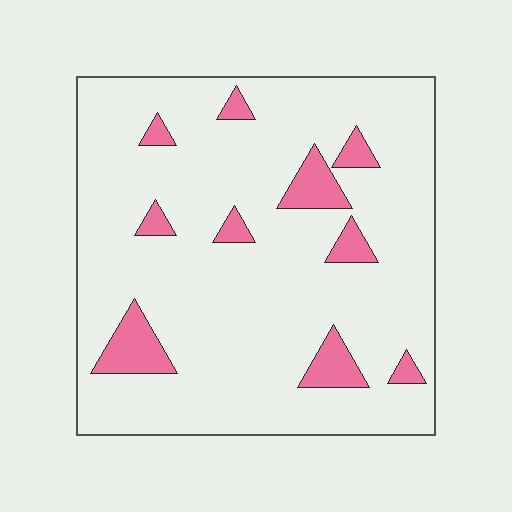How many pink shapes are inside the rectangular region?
10.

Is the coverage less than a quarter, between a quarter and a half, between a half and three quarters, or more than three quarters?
Less than a quarter.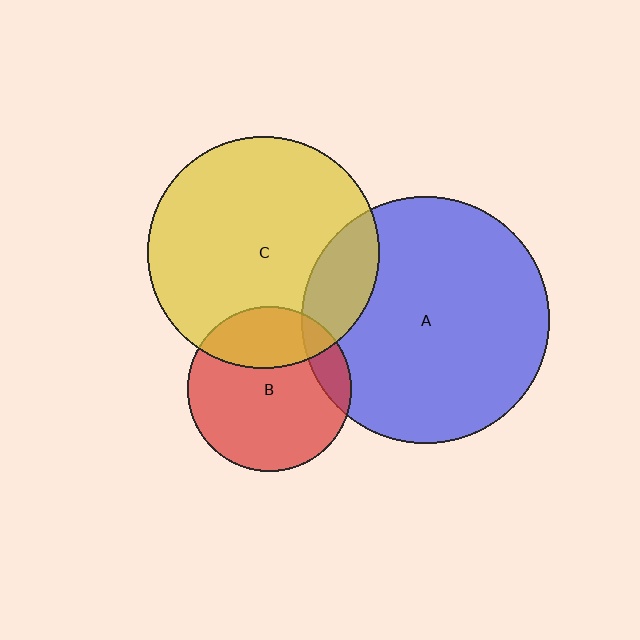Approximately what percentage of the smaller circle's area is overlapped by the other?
Approximately 30%.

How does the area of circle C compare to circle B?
Approximately 2.0 times.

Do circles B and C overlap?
Yes.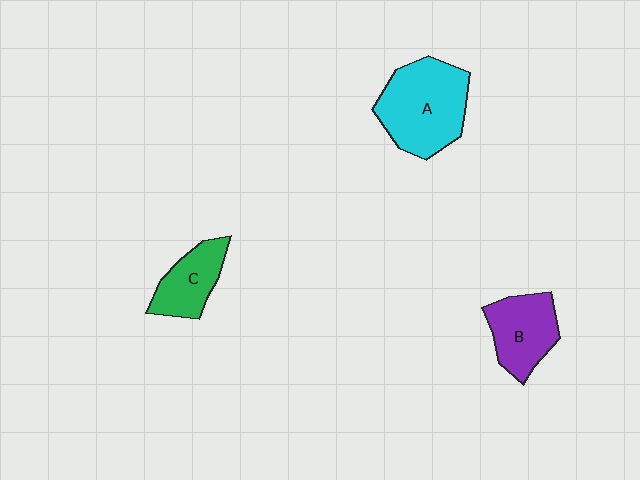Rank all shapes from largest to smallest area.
From largest to smallest: A (cyan), B (purple), C (green).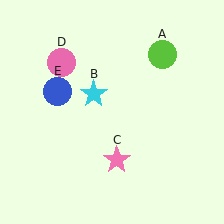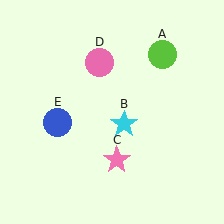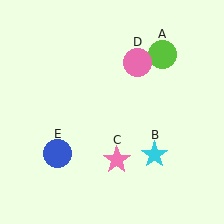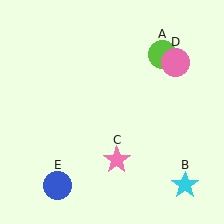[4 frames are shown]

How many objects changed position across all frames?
3 objects changed position: cyan star (object B), pink circle (object D), blue circle (object E).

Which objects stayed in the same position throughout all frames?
Lime circle (object A) and pink star (object C) remained stationary.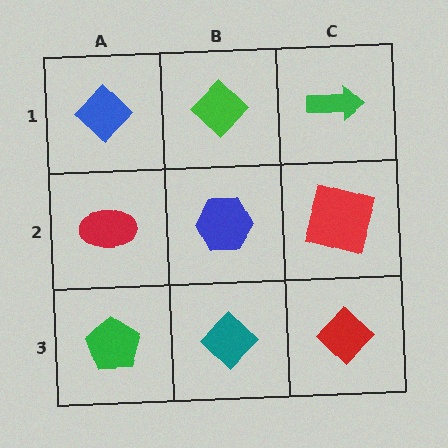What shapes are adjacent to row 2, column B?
A green diamond (row 1, column B), a teal diamond (row 3, column B), a red ellipse (row 2, column A), a red square (row 2, column C).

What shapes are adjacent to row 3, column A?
A red ellipse (row 2, column A), a teal diamond (row 3, column B).